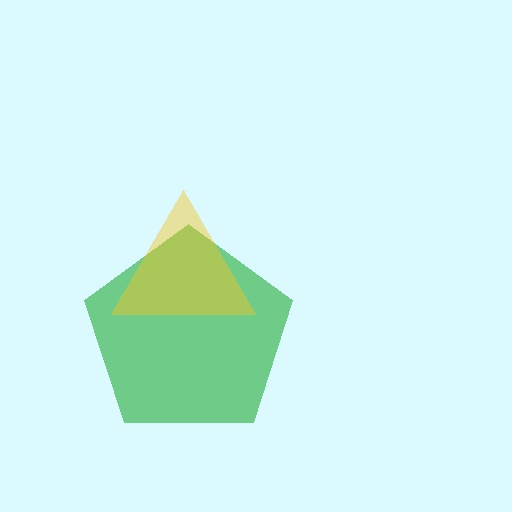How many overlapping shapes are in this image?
There are 2 overlapping shapes in the image.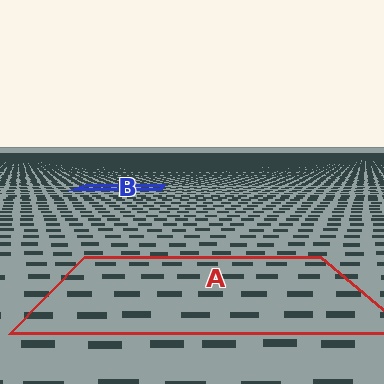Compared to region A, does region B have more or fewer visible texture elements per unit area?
Region B has more texture elements per unit area — they are packed more densely because it is farther away.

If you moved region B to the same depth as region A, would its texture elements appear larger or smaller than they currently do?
They would appear larger. At a closer depth, the same texture elements are projected at a bigger on-screen size.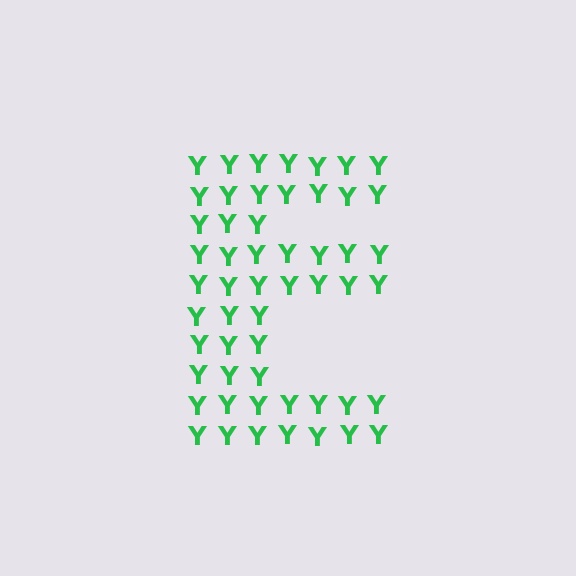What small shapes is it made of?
It is made of small letter Y's.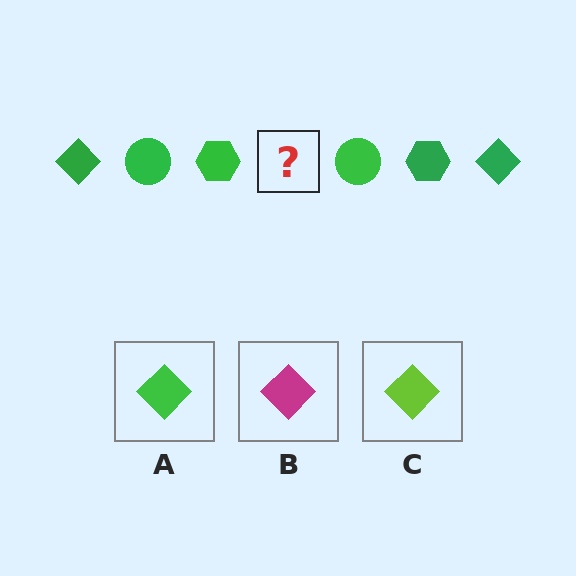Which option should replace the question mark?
Option A.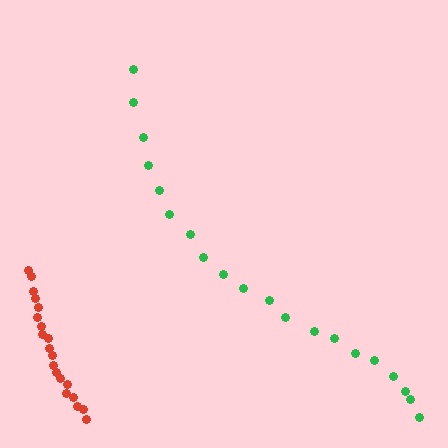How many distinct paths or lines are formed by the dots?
There are 2 distinct paths.